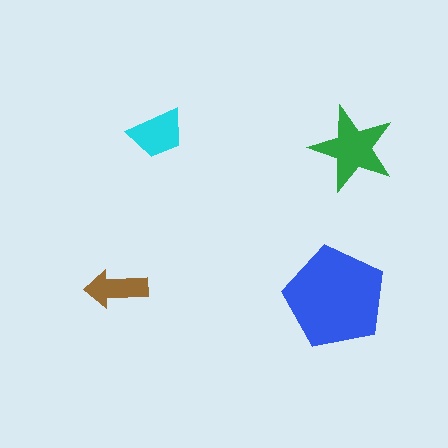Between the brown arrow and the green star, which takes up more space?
The green star.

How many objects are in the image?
There are 4 objects in the image.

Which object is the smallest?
The brown arrow.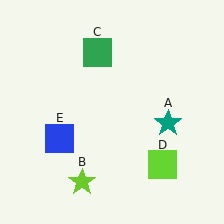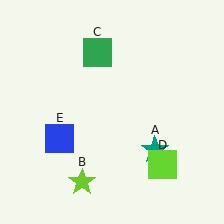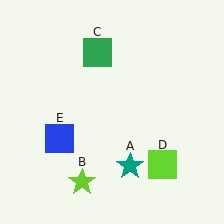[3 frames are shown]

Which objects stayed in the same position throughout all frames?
Lime star (object B) and green square (object C) and lime square (object D) and blue square (object E) remained stationary.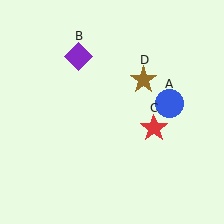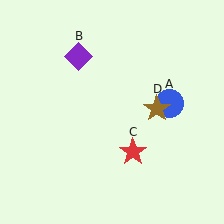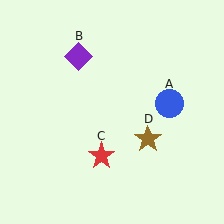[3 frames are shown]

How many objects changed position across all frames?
2 objects changed position: red star (object C), brown star (object D).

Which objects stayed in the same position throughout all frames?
Blue circle (object A) and purple diamond (object B) remained stationary.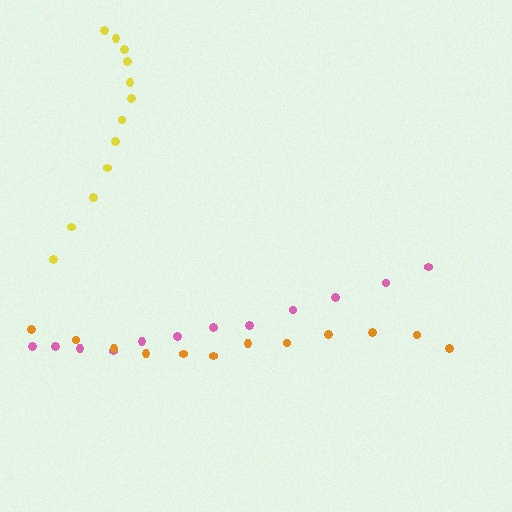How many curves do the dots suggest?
There are 3 distinct paths.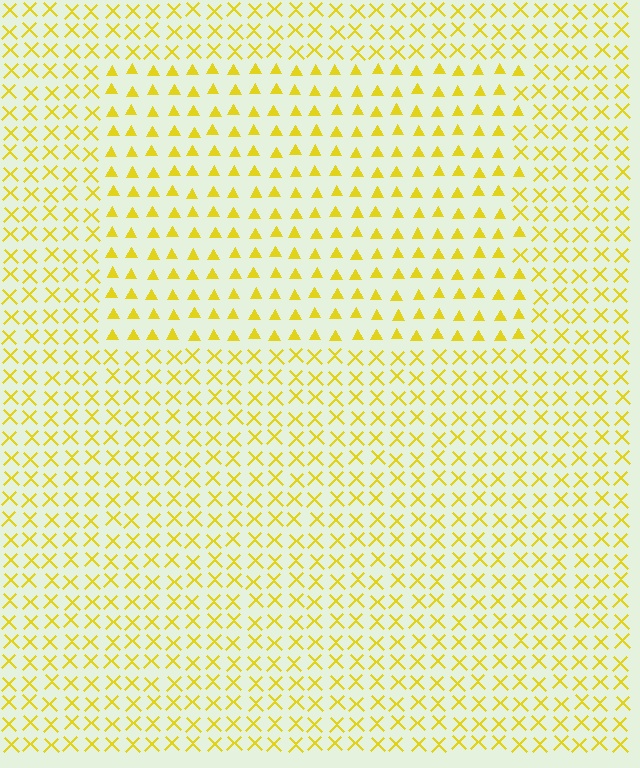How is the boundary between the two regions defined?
The boundary is defined by a change in element shape: triangles inside vs. X marks outside. All elements share the same color and spacing.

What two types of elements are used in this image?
The image uses triangles inside the rectangle region and X marks outside it.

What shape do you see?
I see a rectangle.